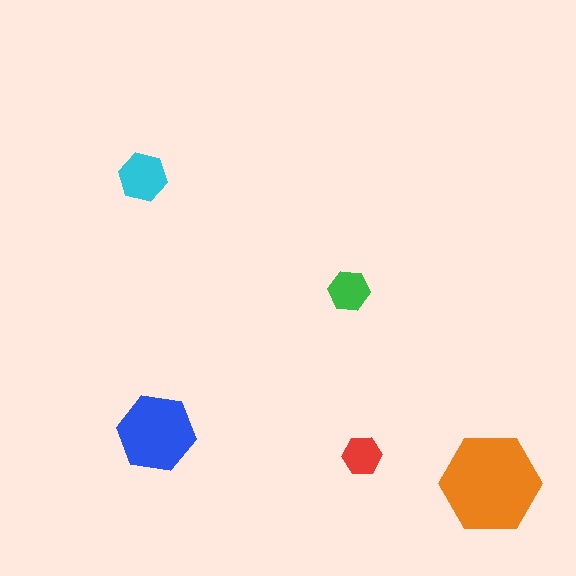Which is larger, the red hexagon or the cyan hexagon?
The cyan one.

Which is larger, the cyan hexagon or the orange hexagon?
The orange one.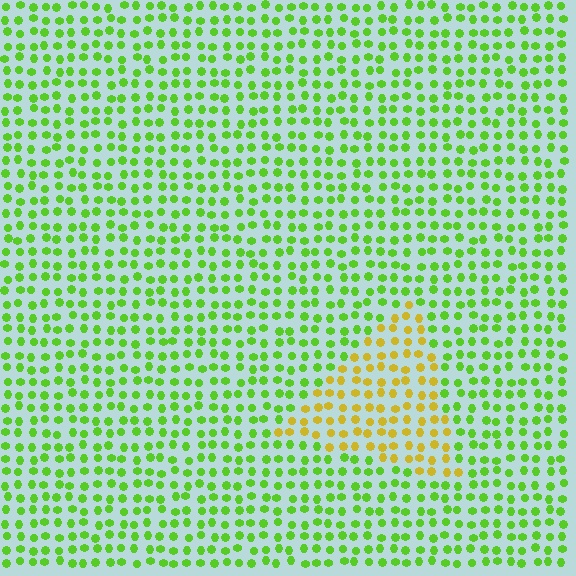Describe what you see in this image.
The image is filled with small lime elements in a uniform arrangement. A triangle-shaped region is visible where the elements are tinted to a slightly different hue, forming a subtle color boundary.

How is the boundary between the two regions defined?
The boundary is defined purely by a slight shift in hue (about 50 degrees). Spacing, size, and orientation are identical on both sides.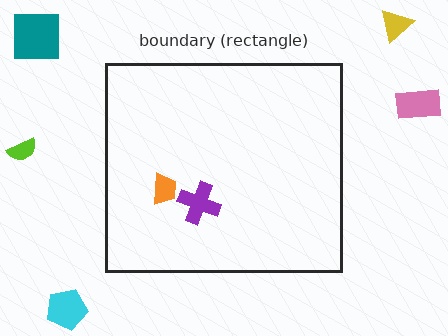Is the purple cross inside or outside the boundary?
Inside.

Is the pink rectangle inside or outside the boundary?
Outside.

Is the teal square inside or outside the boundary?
Outside.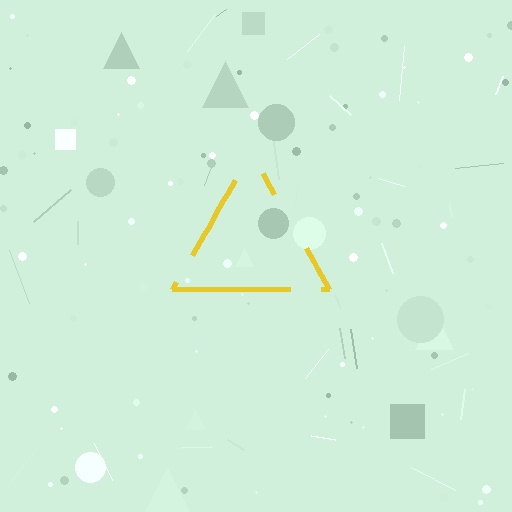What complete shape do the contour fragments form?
The contour fragments form a triangle.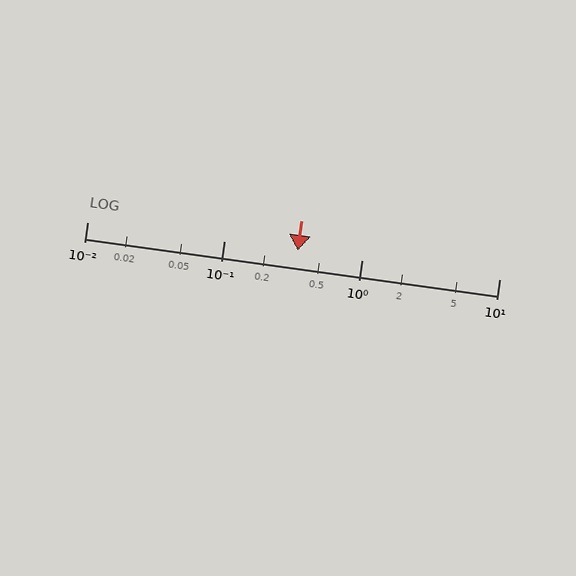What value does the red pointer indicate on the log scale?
The pointer indicates approximately 0.34.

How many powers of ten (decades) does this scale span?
The scale spans 3 decades, from 0.01 to 10.